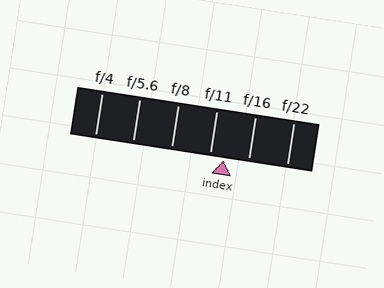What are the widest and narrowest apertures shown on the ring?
The widest aperture shown is f/4 and the narrowest is f/22.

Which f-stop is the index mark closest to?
The index mark is closest to f/11.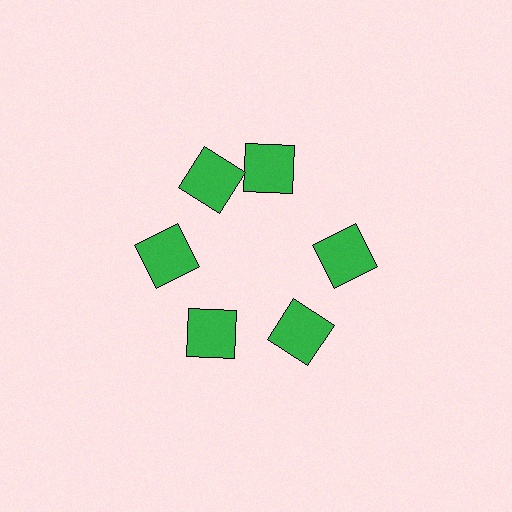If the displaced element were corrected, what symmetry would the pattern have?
It would have 6-fold rotational symmetry — the pattern would map onto itself every 60 degrees.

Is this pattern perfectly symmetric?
No. The 6 green squares are arranged in a ring, but one element near the 1 o'clock position is rotated out of alignment along the ring, breaking the 6-fold rotational symmetry.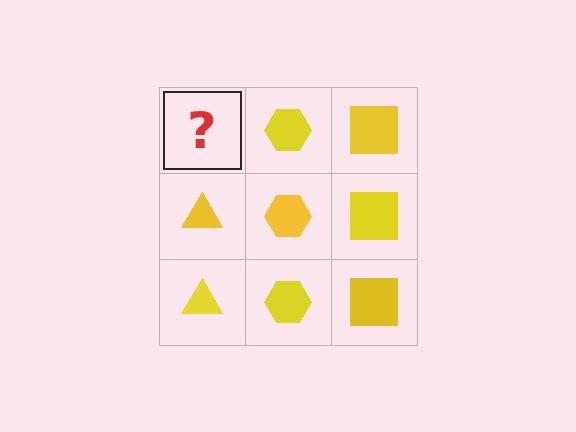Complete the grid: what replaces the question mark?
The question mark should be replaced with a yellow triangle.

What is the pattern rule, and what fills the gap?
The rule is that each column has a consistent shape. The gap should be filled with a yellow triangle.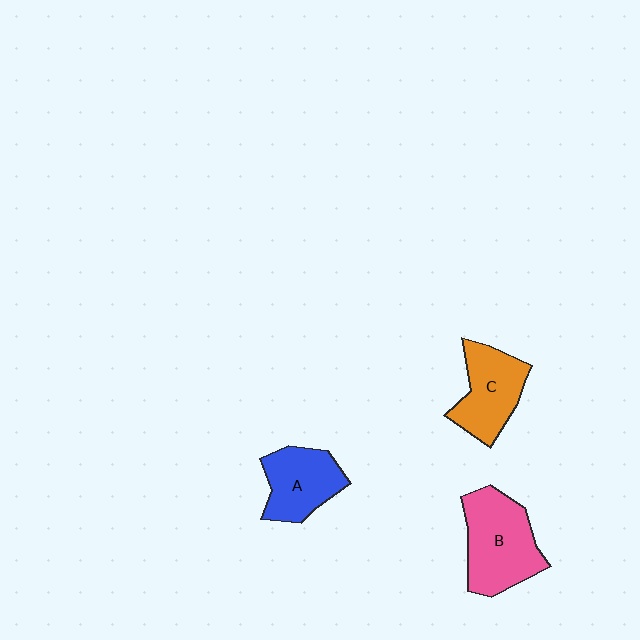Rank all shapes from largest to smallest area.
From largest to smallest: B (pink), C (orange), A (blue).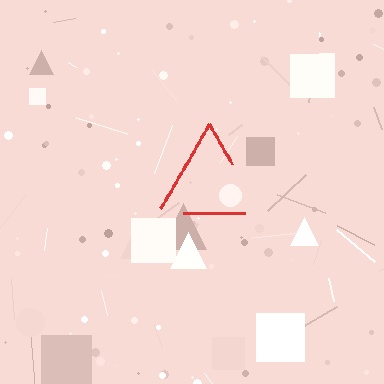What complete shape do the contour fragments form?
The contour fragments form a triangle.